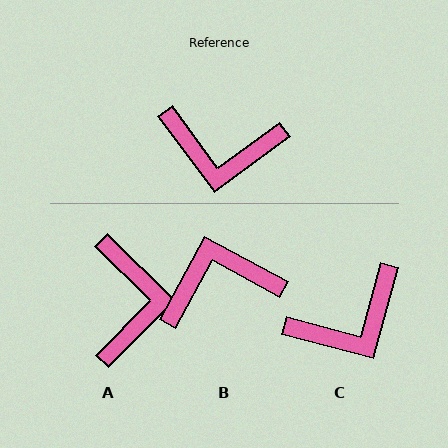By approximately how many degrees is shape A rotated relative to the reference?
Approximately 99 degrees counter-clockwise.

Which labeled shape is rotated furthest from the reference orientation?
B, about 155 degrees away.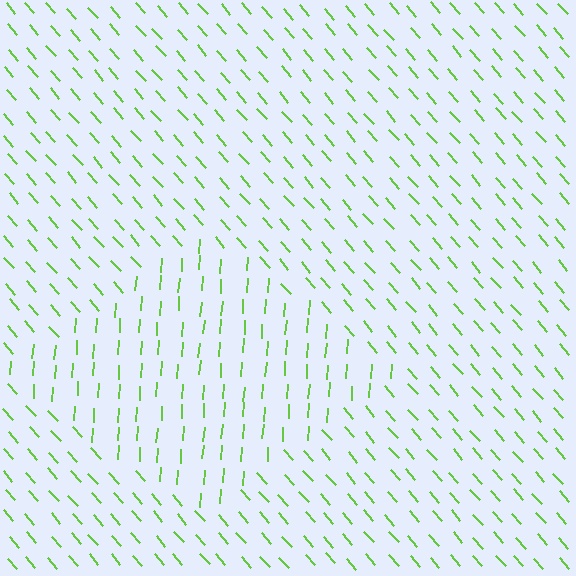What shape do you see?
I see a diamond.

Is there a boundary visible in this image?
Yes, there is a texture boundary formed by a change in line orientation.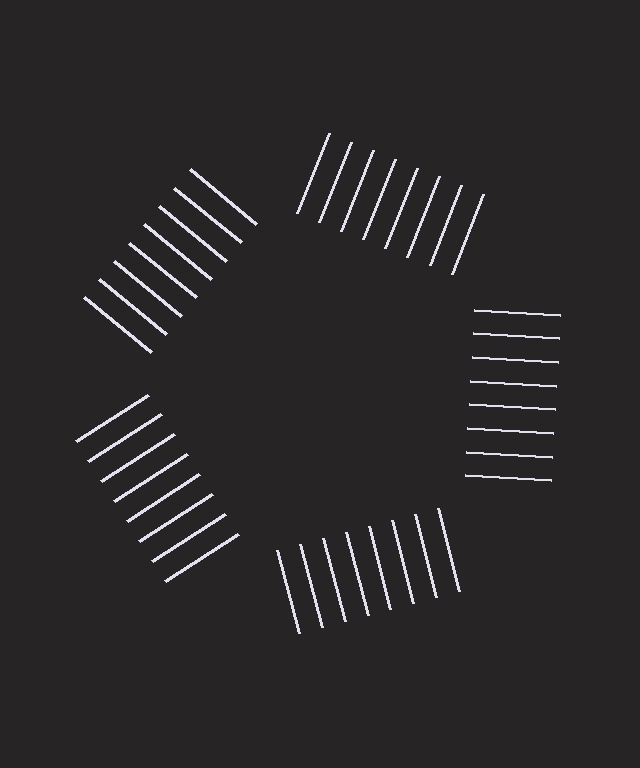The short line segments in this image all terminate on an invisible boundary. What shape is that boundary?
An illusory pentagon — the line segments terminate on its edges but no continuous stroke is drawn.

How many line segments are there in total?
40 — 8 along each of the 5 edges.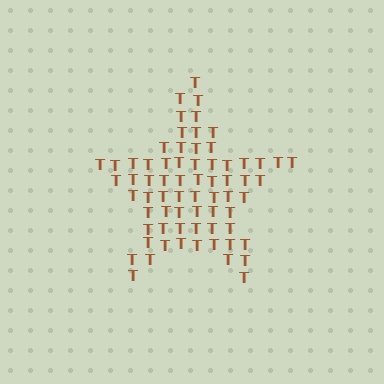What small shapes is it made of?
It is made of small letter T's.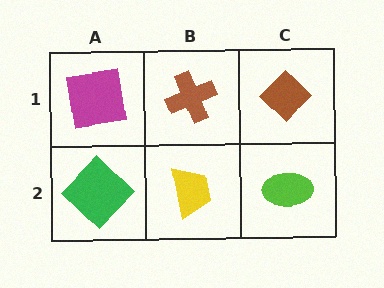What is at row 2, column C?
A lime ellipse.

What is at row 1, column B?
A brown cross.